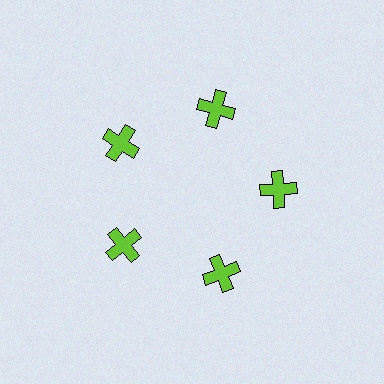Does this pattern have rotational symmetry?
Yes, this pattern has 5-fold rotational symmetry. It looks the same after rotating 72 degrees around the center.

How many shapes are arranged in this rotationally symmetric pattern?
There are 5 shapes, arranged in 5 groups of 1.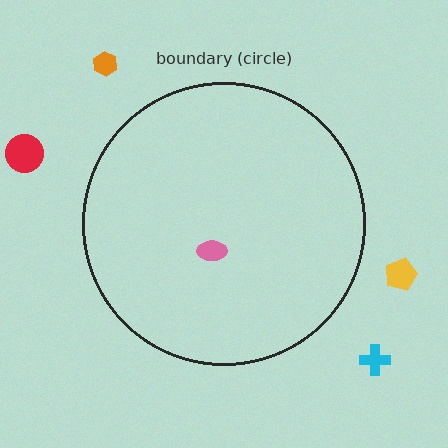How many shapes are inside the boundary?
1 inside, 4 outside.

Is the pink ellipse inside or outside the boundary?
Inside.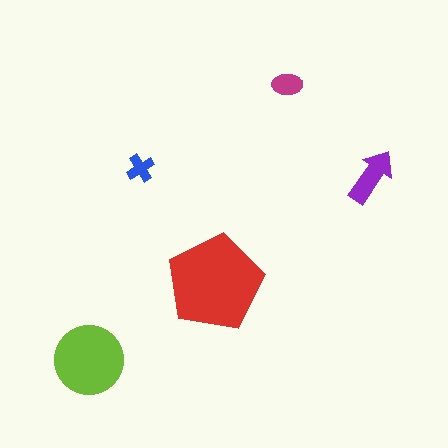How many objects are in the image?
There are 5 objects in the image.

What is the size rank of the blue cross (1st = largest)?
5th.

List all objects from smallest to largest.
The blue cross, the magenta ellipse, the purple arrow, the lime circle, the red pentagon.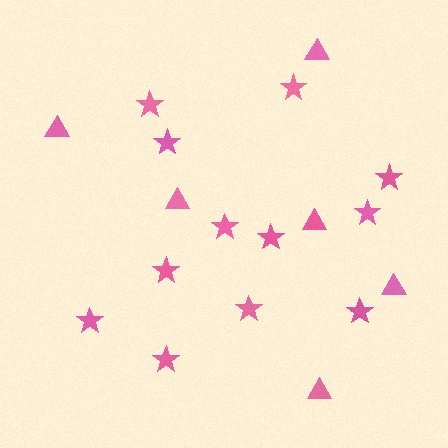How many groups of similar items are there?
There are 2 groups: one group of stars (12) and one group of triangles (6).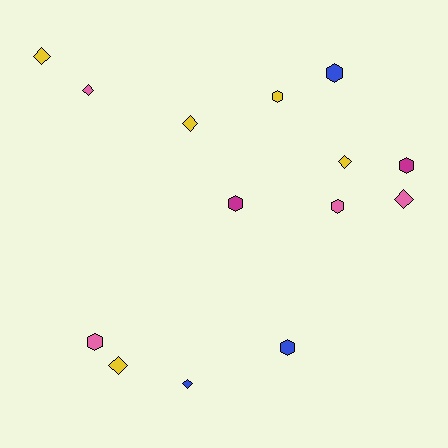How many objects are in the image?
There are 14 objects.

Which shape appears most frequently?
Diamond, with 7 objects.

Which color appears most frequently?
Yellow, with 5 objects.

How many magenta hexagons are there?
There are 2 magenta hexagons.